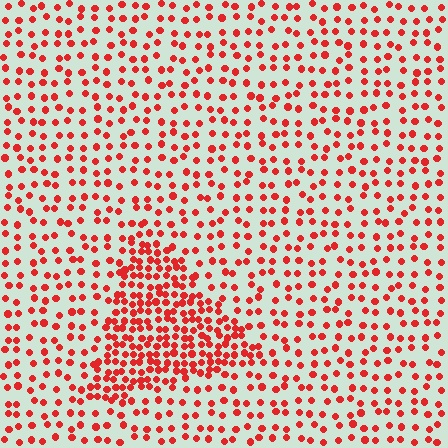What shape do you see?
I see a triangle.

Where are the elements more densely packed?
The elements are more densely packed inside the triangle boundary.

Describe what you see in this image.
The image contains small red elements arranged at two different densities. A triangle-shaped region is visible where the elements are more densely packed than the surrounding area.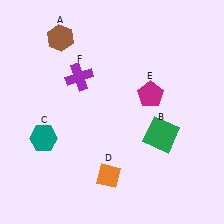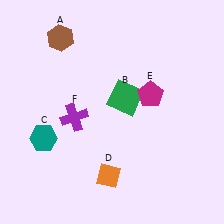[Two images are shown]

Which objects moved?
The objects that moved are: the green square (B), the purple cross (F).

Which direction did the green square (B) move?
The green square (B) moved up.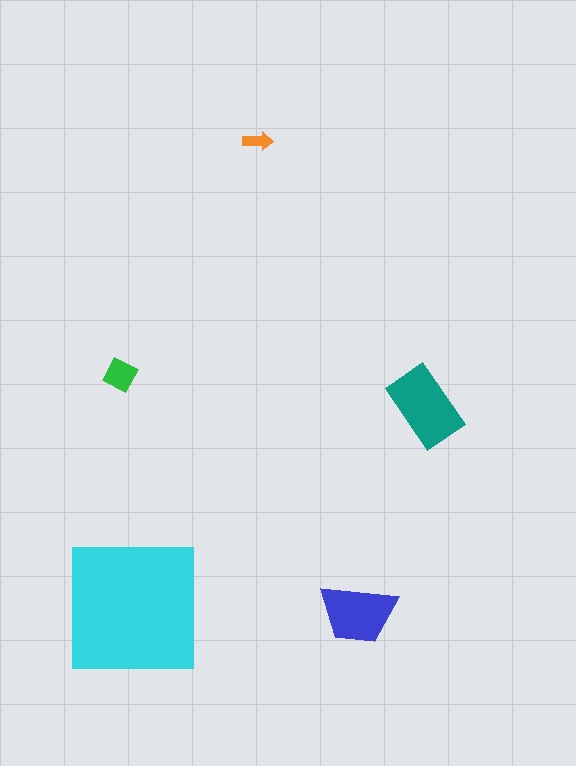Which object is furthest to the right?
The teal rectangle is rightmost.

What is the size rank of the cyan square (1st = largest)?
1st.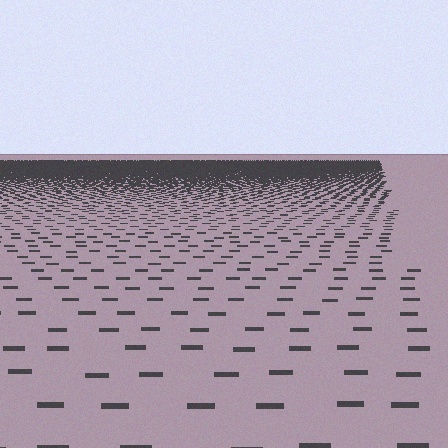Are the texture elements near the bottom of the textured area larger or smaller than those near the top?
Larger. Near the bottom, elements are closer to the viewer and appear at a bigger on-screen size.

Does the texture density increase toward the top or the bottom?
Density increases toward the top.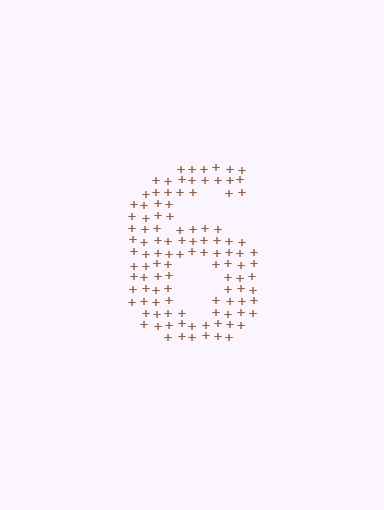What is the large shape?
The large shape is the digit 6.